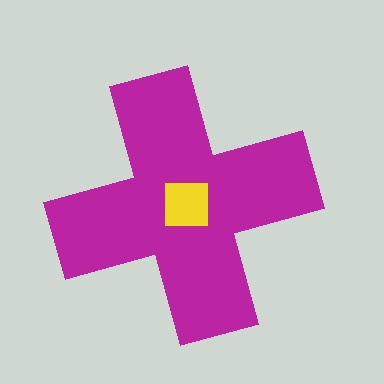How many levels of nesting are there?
2.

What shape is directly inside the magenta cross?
The yellow square.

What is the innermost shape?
The yellow square.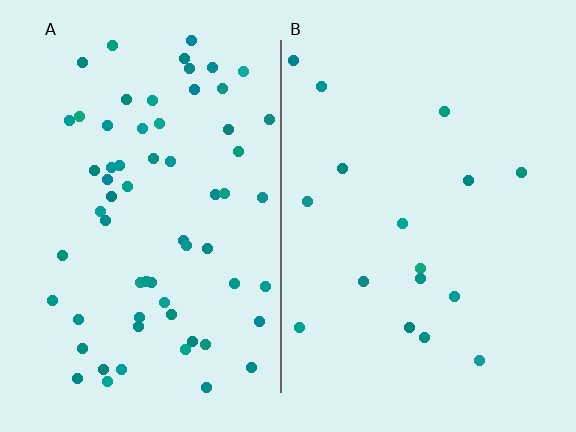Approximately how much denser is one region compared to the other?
Approximately 3.9× — region A over region B.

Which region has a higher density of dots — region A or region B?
A (the left).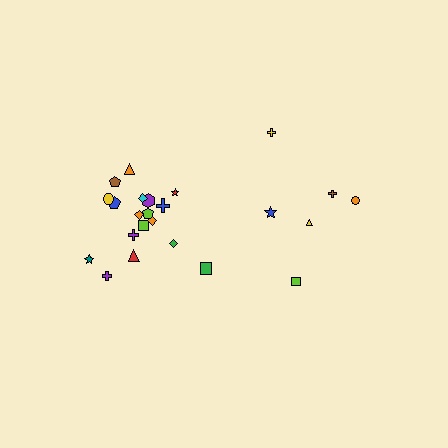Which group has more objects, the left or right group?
The left group.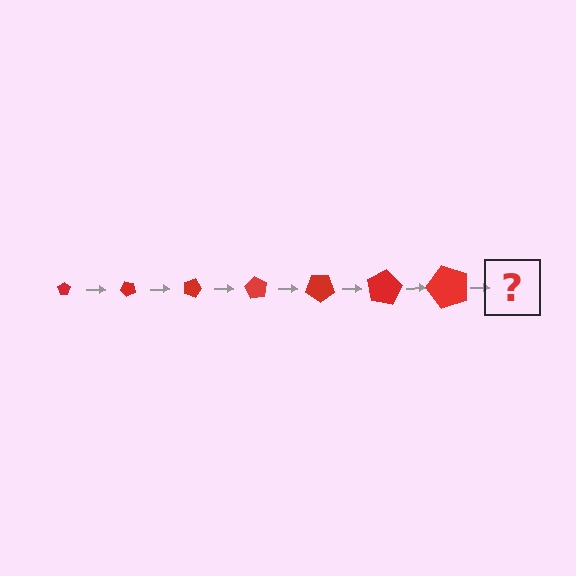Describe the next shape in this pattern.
It should be a pentagon, larger than the previous one and rotated 315 degrees from the start.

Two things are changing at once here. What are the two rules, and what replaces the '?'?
The two rules are that the pentagon grows larger each step and it rotates 45 degrees each step. The '?' should be a pentagon, larger than the previous one and rotated 315 degrees from the start.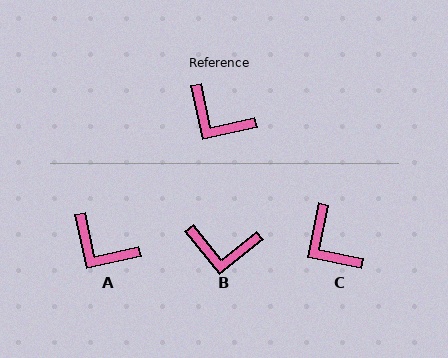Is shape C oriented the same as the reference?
No, it is off by about 24 degrees.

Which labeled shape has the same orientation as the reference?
A.